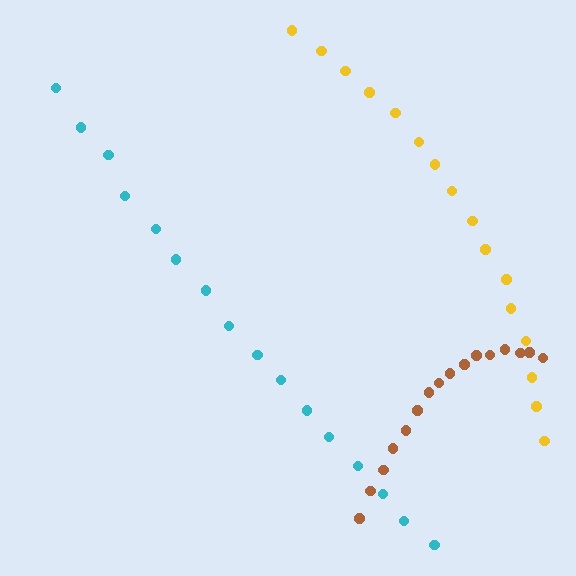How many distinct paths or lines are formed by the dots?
There are 3 distinct paths.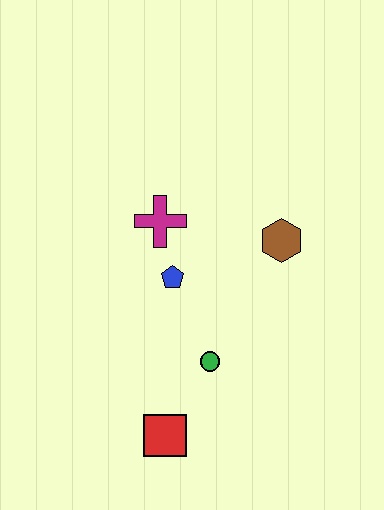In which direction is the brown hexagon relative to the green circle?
The brown hexagon is above the green circle.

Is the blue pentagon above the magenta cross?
No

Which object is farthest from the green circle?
The magenta cross is farthest from the green circle.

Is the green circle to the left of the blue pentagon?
No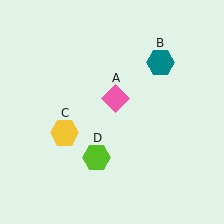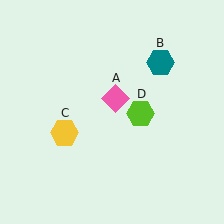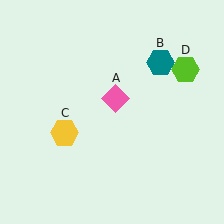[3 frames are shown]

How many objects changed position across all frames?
1 object changed position: lime hexagon (object D).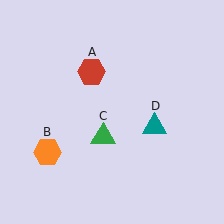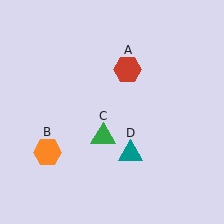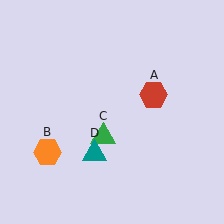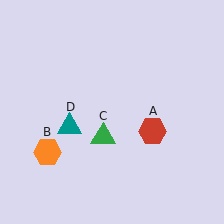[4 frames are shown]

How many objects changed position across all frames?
2 objects changed position: red hexagon (object A), teal triangle (object D).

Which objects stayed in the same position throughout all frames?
Orange hexagon (object B) and green triangle (object C) remained stationary.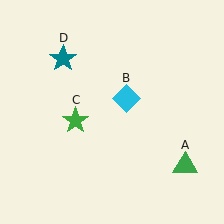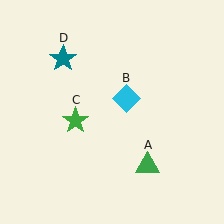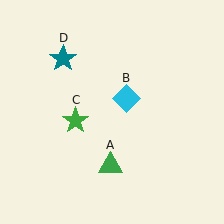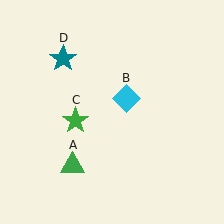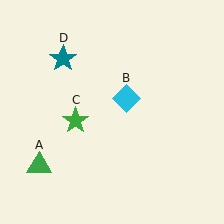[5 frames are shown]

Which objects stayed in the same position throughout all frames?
Cyan diamond (object B) and green star (object C) and teal star (object D) remained stationary.